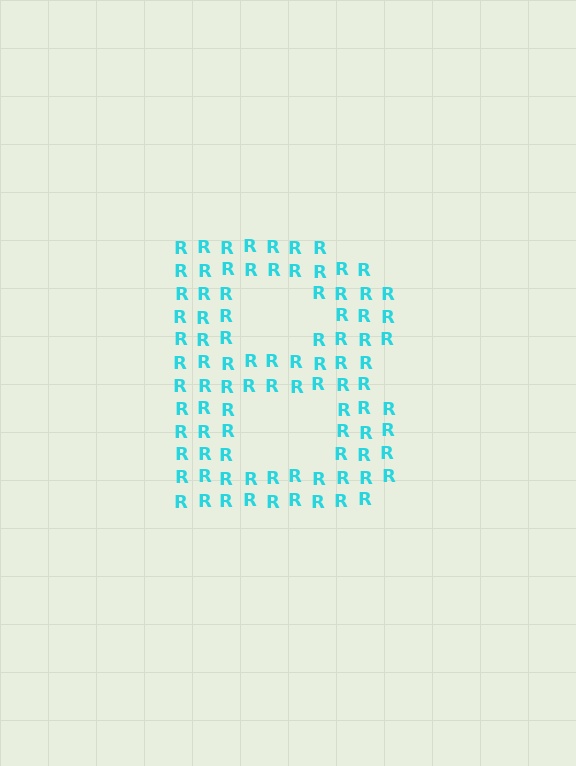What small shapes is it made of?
It is made of small letter R's.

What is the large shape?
The large shape is the letter B.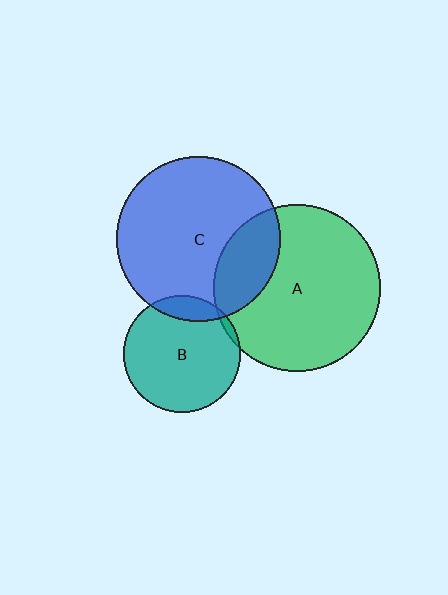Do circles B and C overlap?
Yes.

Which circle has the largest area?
Circle A (green).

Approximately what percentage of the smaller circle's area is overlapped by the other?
Approximately 10%.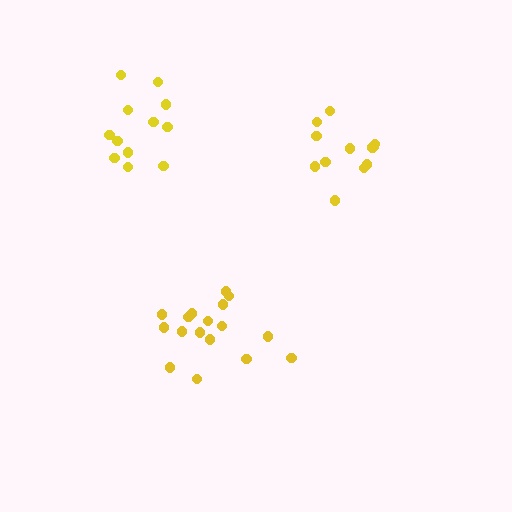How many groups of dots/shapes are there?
There are 3 groups.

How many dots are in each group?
Group 1: 12 dots, Group 2: 17 dots, Group 3: 12 dots (41 total).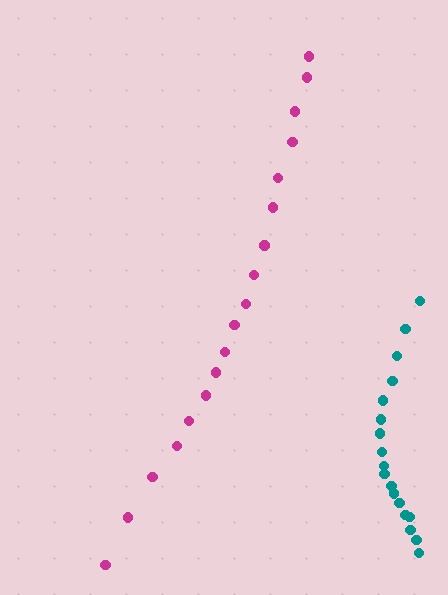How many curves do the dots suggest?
There are 2 distinct paths.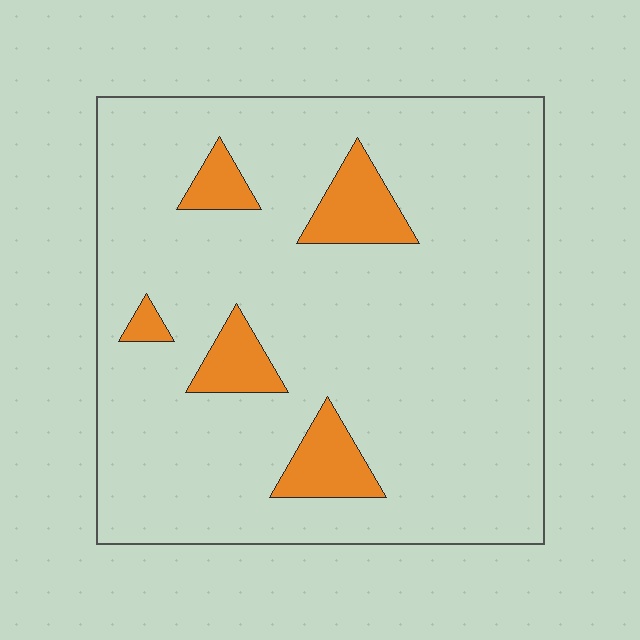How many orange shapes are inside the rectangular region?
5.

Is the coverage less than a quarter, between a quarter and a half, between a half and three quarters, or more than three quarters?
Less than a quarter.